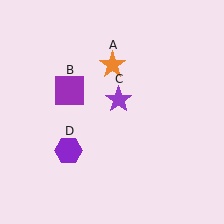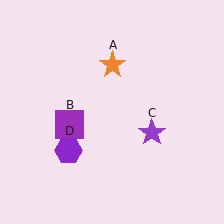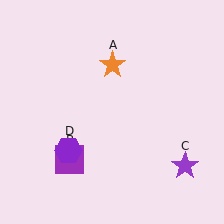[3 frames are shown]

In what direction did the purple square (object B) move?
The purple square (object B) moved down.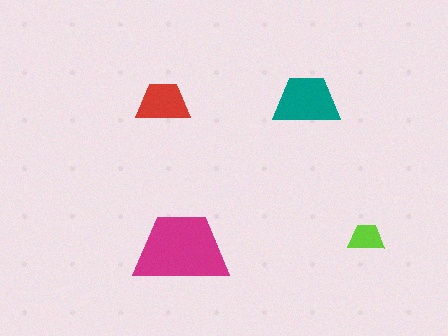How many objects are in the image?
There are 4 objects in the image.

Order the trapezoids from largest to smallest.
the magenta one, the teal one, the red one, the lime one.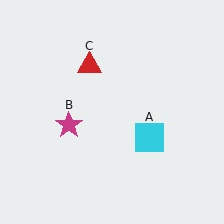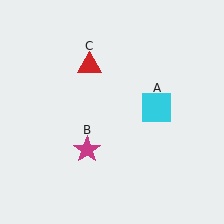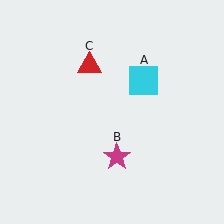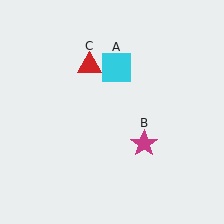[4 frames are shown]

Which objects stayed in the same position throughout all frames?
Red triangle (object C) remained stationary.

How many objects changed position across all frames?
2 objects changed position: cyan square (object A), magenta star (object B).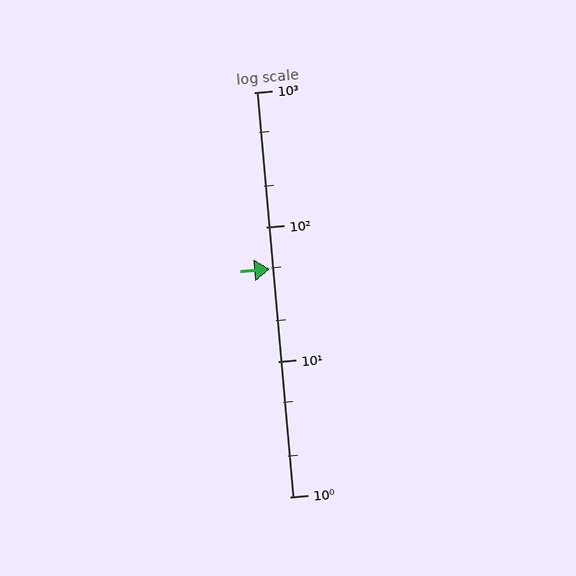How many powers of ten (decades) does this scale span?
The scale spans 3 decades, from 1 to 1000.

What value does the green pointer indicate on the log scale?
The pointer indicates approximately 49.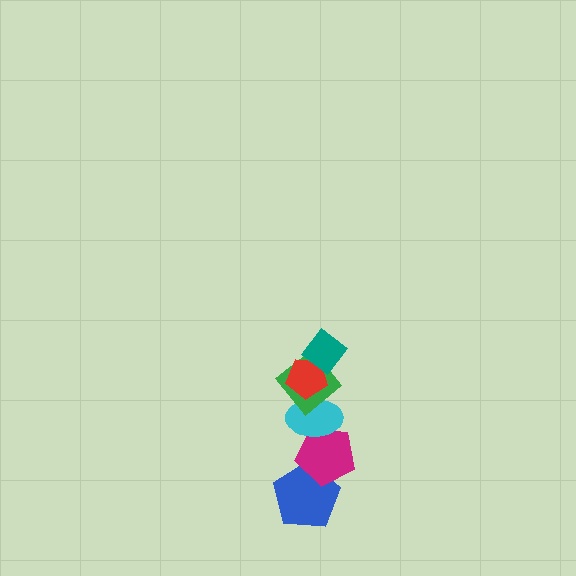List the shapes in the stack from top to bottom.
From top to bottom: the teal diamond, the red pentagon, the green diamond, the cyan ellipse, the magenta pentagon, the blue pentagon.